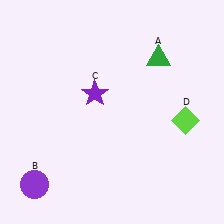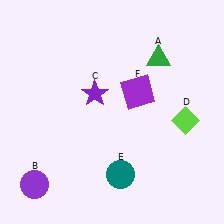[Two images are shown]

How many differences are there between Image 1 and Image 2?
There are 2 differences between the two images.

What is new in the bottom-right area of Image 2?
A teal circle (E) was added in the bottom-right area of Image 2.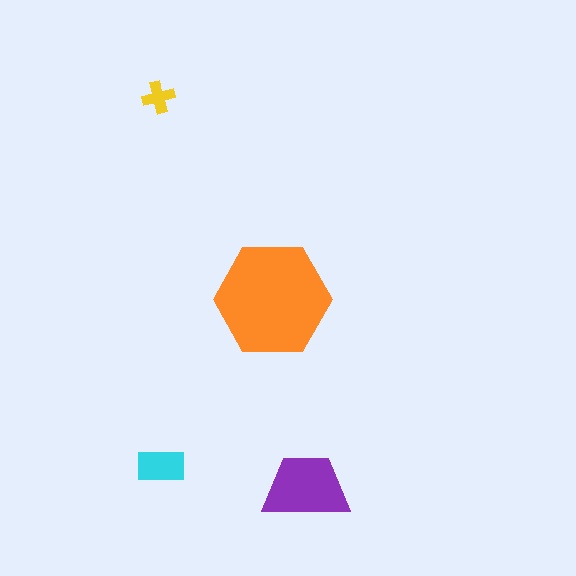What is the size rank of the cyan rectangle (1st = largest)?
3rd.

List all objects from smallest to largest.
The yellow cross, the cyan rectangle, the purple trapezoid, the orange hexagon.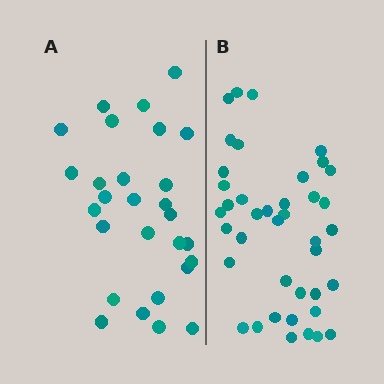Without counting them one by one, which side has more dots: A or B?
Region B (the right region) has more dots.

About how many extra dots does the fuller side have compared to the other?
Region B has roughly 12 or so more dots than region A.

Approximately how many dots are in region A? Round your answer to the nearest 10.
About 30 dots. (The exact count is 28, which rounds to 30.)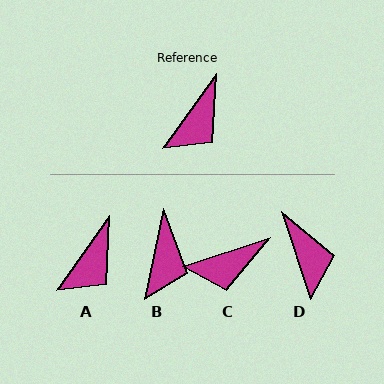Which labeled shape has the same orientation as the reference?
A.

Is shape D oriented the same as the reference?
No, it is off by about 54 degrees.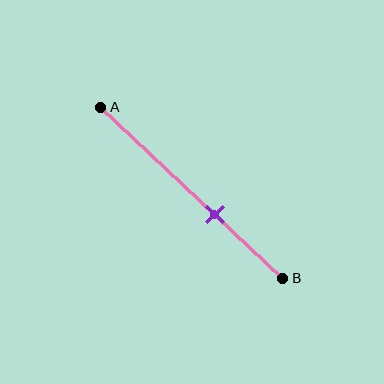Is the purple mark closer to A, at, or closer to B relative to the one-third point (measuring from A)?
The purple mark is closer to point B than the one-third point of segment AB.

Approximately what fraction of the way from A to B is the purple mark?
The purple mark is approximately 65% of the way from A to B.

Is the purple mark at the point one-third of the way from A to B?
No, the mark is at about 65% from A, not at the 33% one-third point.